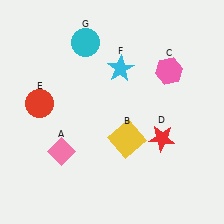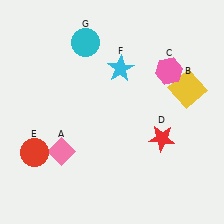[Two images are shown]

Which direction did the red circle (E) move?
The red circle (E) moved down.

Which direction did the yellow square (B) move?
The yellow square (B) moved right.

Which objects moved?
The objects that moved are: the yellow square (B), the red circle (E).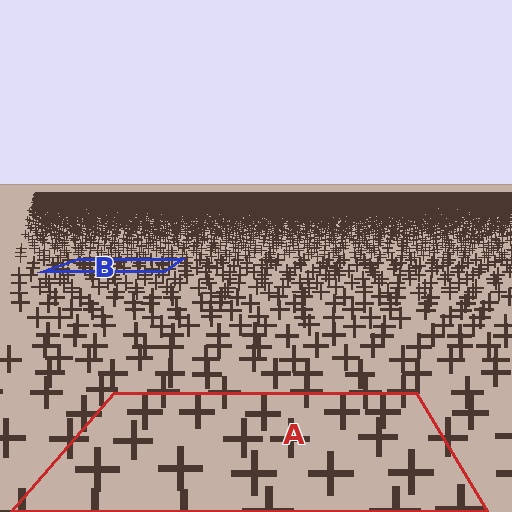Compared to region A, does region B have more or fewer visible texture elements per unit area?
Region B has more texture elements per unit area — they are packed more densely because it is farther away.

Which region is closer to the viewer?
Region A is closer. The texture elements there are larger and more spread out.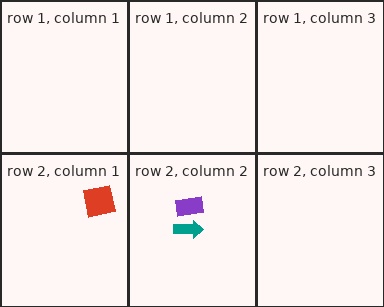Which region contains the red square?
The row 2, column 1 region.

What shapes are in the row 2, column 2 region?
The purple rectangle, the teal arrow.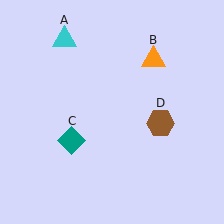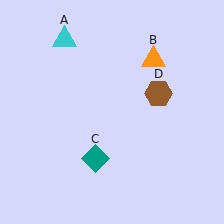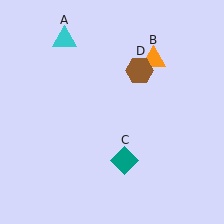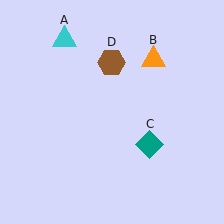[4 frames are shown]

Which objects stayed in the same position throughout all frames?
Cyan triangle (object A) and orange triangle (object B) remained stationary.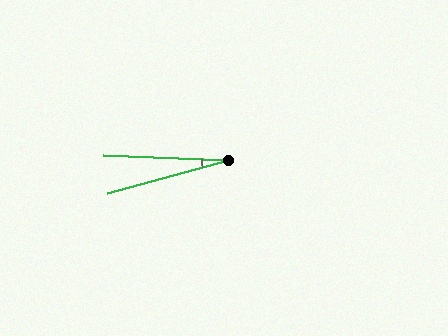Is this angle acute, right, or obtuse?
It is acute.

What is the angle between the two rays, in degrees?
Approximately 18 degrees.